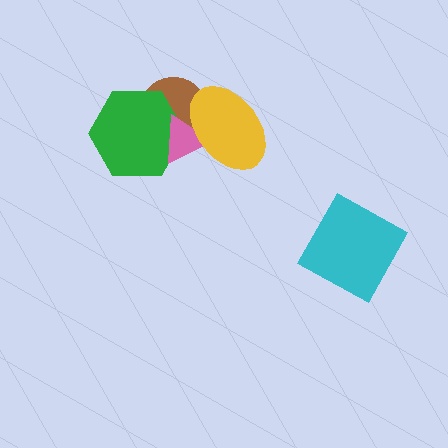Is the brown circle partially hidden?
Yes, it is partially covered by another shape.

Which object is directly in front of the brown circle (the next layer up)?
The green hexagon is directly in front of the brown circle.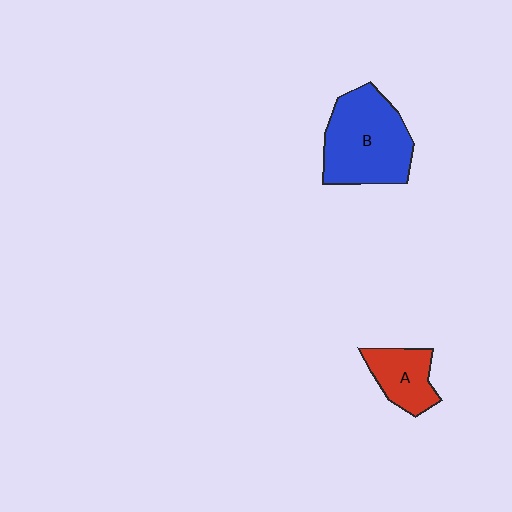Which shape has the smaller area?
Shape A (red).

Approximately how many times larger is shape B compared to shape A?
Approximately 2.0 times.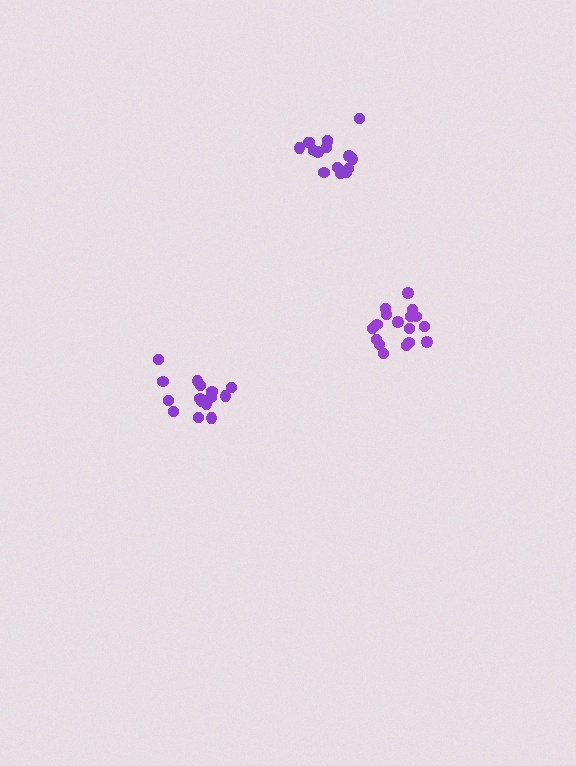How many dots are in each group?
Group 1: 15 dots, Group 2: 16 dots, Group 3: 17 dots (48 total).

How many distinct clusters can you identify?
There are 3 distinct clusters.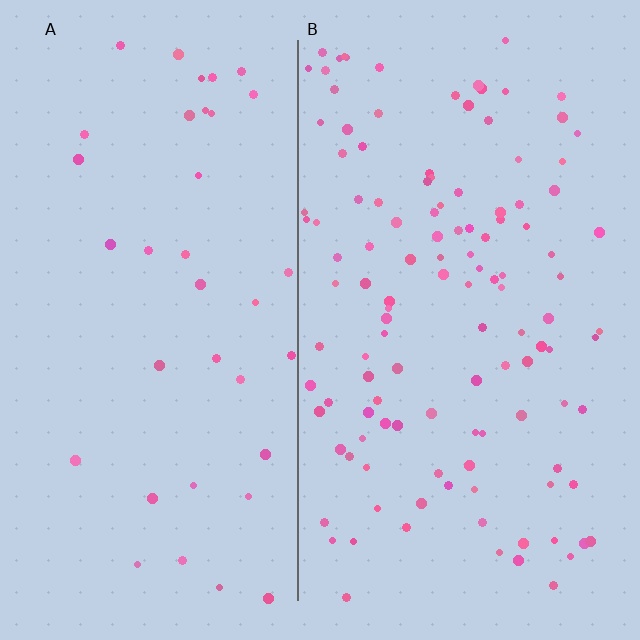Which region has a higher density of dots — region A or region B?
B (the right).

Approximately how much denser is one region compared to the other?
Approximately 3.3× — region B over region A.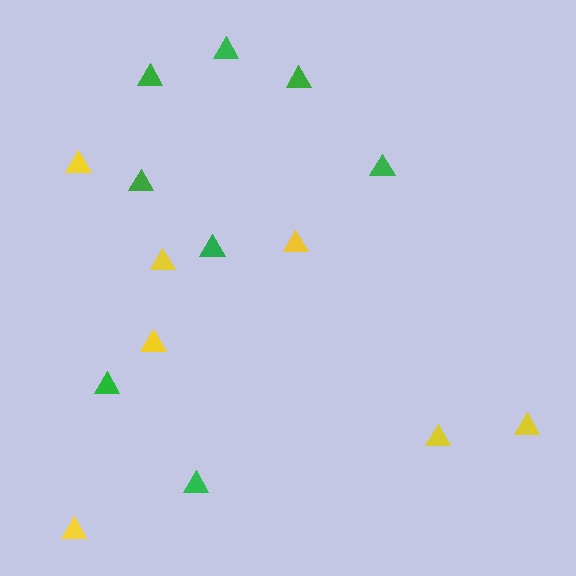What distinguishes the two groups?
There are 2 groups: one group of yellow triangles (7) and one group of green triangles (8).